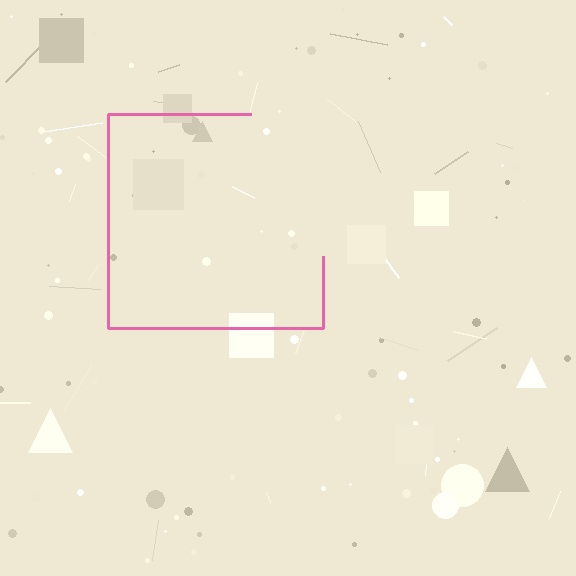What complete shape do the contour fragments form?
The contour fragments form a square.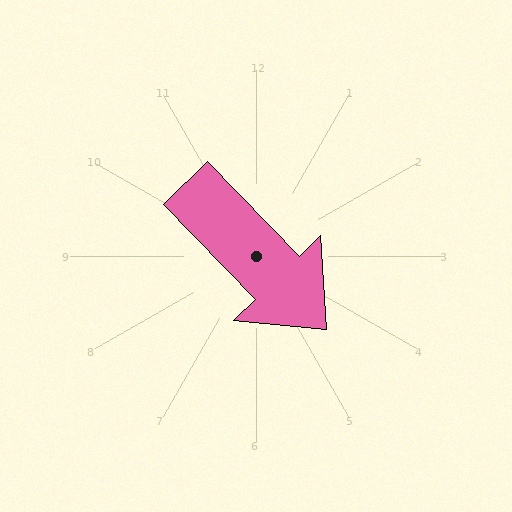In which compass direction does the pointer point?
Southeast.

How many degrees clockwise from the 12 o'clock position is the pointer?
Approximately 136 degrees.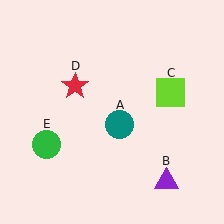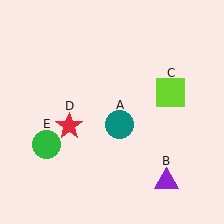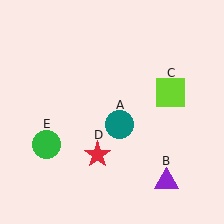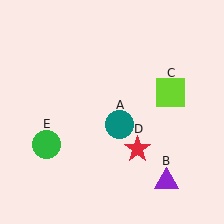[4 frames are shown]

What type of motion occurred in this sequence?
The red star (object D) rotated counterclockwise around the center of the scene.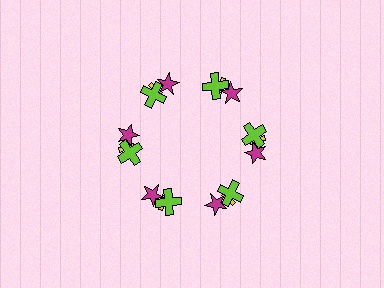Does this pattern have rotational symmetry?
Yes, this pattern has 6-fold rotational symmetry. It looks the same after rotating 60 degrees around the center.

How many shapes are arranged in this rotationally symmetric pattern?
There are 18 shapes, arranged in 6 groups of 3.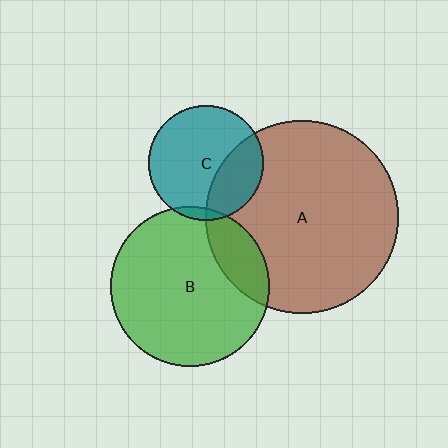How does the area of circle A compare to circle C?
Approximately 2.8 times.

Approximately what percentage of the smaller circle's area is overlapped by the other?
Approximately 20%.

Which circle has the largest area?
Circle A (brown).